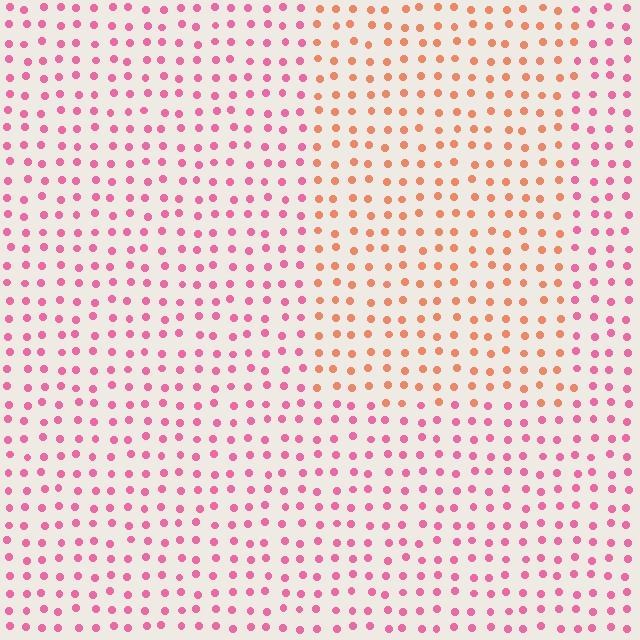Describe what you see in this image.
The image is filled with small pink elements in a uniform arrangement. A rectangle-shaped region is visible where the elements are tinted to a slightly different hue, forming a subtle color boundary.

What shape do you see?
I see a rectangle.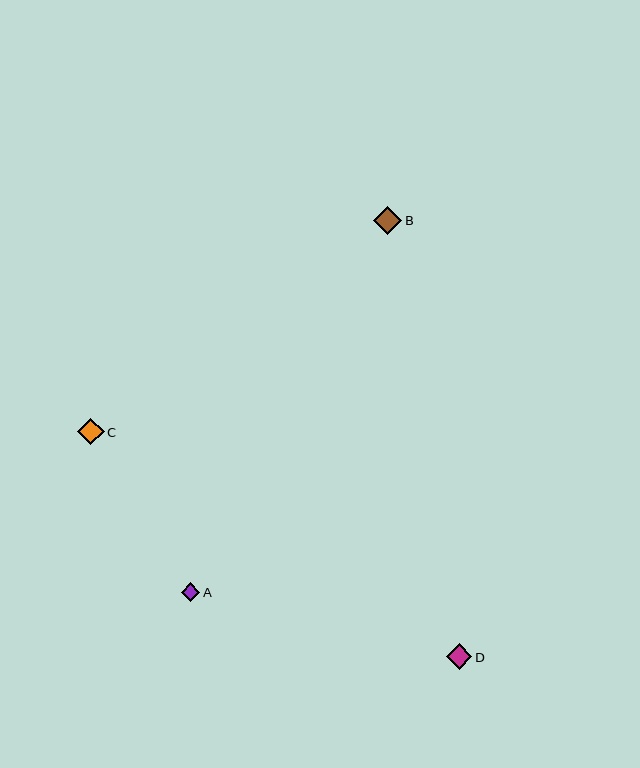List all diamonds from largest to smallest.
From largest to smallest: B, C, D, A.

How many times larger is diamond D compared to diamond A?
Diamond D is approximately 1.4 times the size of diamond A.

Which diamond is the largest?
Diamond B is the largest with a size of approximately 28 pixels.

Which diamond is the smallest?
Diamond A is the smallest with a size of approximately 19 pixels.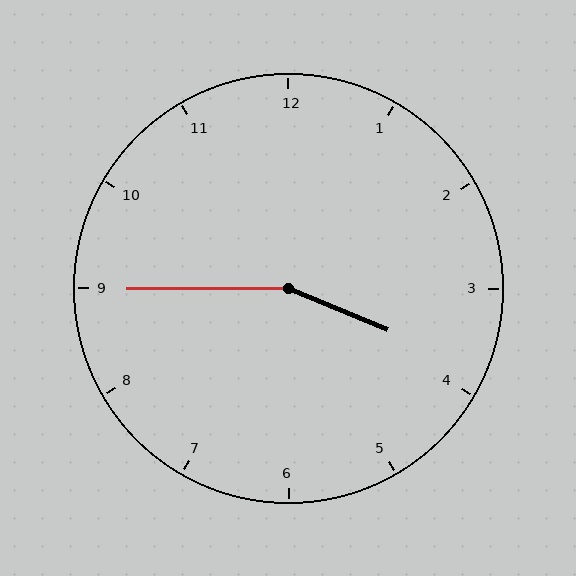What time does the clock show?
3:45.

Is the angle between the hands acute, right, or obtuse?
It is obtuse.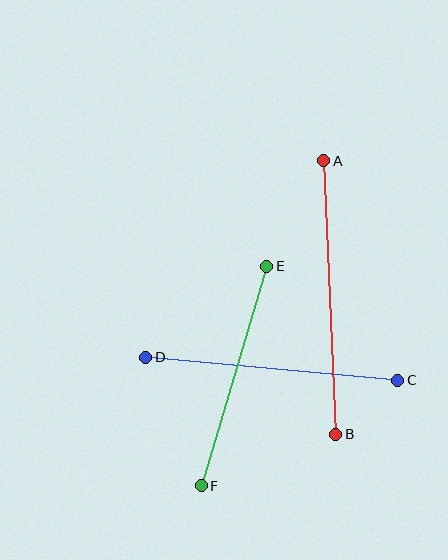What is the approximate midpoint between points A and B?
The midpoint is at approximately (330, 298) pixels.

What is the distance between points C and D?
The distance is approximately 253 pixels.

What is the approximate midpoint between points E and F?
The midpoint is at approximately (234, 376) pixels.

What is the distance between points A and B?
The distance is approximately 274 pixels.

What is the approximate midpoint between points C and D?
The midpoint is at approximately (272, 369) pixels.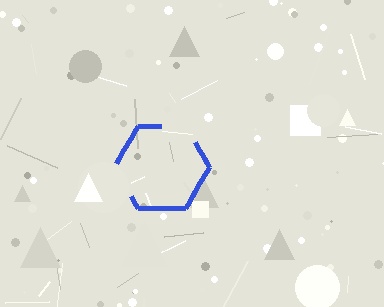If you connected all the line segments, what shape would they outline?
They would outline a hexagon.